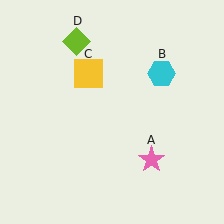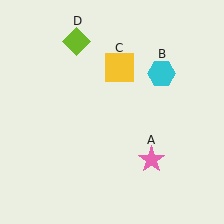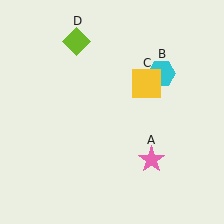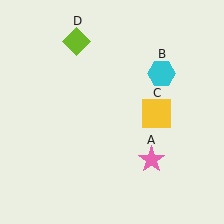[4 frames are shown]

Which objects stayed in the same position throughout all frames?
Pink star (object A) and cyan hexagon (object B) and lime diamond (object D) remained stationary.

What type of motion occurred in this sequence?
The yellow square (object C) rotated clockwise around the center of the scene.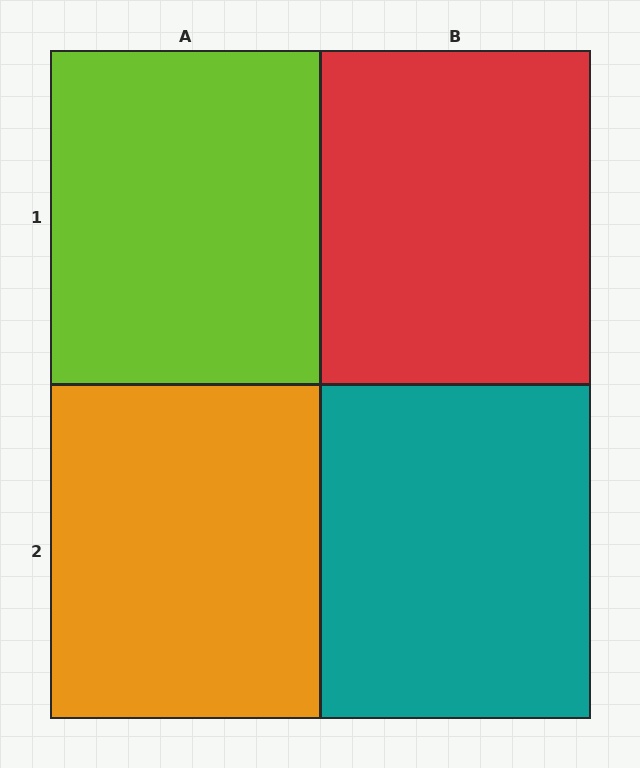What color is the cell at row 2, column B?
Teal.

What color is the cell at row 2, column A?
Orange.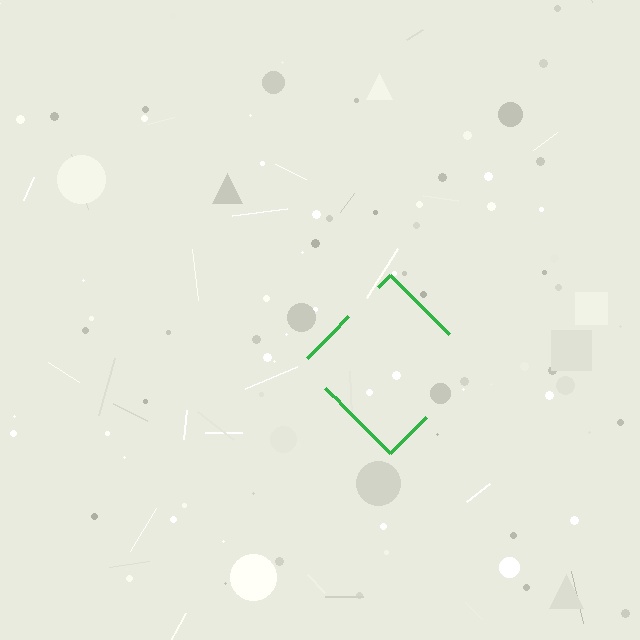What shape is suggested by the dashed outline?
The dashed outline suggests a diamond.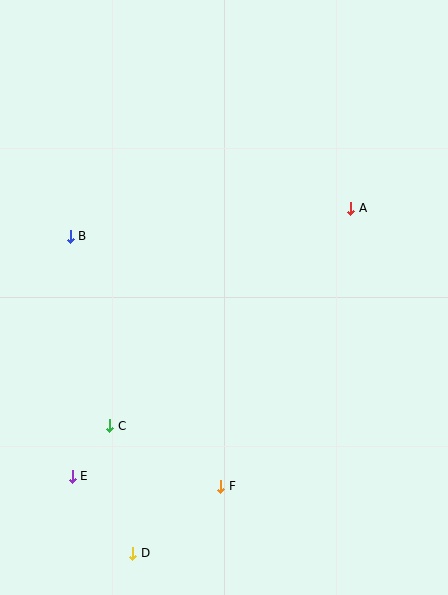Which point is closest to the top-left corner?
Point B is closest to the top-left corner.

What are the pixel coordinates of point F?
Point F is at (221, 486).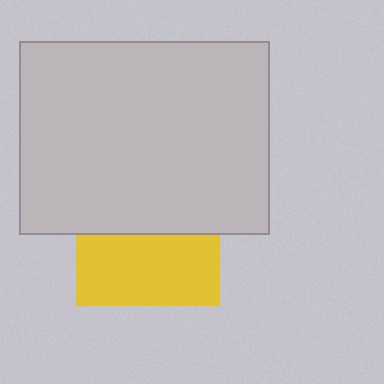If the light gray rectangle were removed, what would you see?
You would see the complete yellow square.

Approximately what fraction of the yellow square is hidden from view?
Roughly 51% of the yellow square is hidden behind the light gray rectangle.